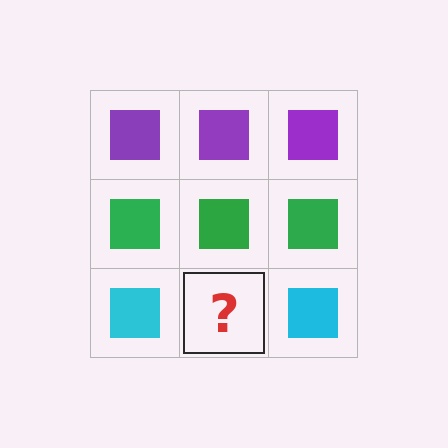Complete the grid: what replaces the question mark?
The question mark should be replaced with a cyan square.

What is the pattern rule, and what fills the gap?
The rule is that each row has a consistent color. The gap should be filled with a cyan square.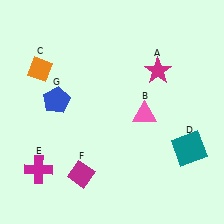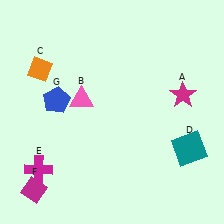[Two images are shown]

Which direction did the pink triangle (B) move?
The pink triangle (B) moved left.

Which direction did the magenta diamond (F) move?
The magenta diamond (F) moved left.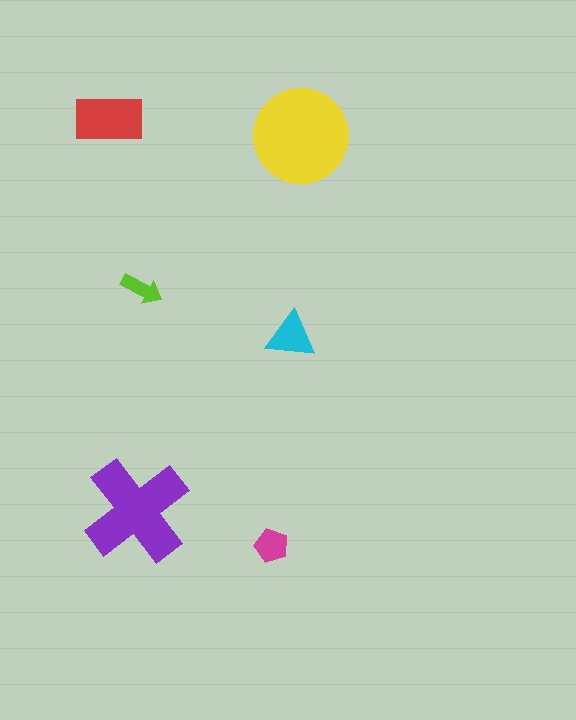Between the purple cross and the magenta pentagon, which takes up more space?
The purple cross.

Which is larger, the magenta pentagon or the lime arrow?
The magenta pentagon.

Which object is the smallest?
The lime arrow.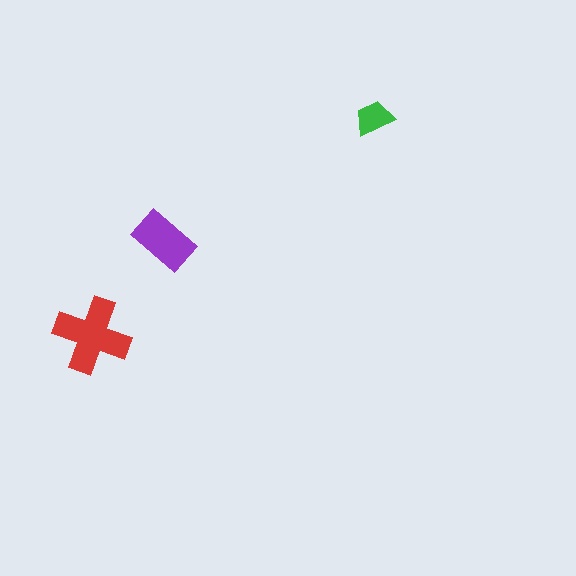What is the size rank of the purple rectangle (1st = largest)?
2nd.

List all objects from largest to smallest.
The red cross, the purple rectangle, the green trapezoid.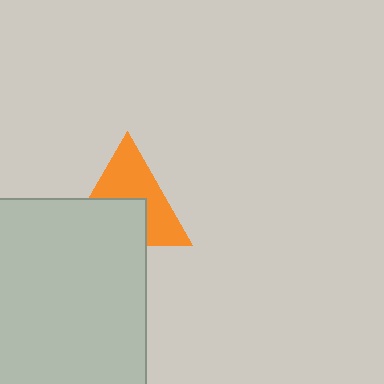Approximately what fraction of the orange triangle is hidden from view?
Roughly 46% of the orange triangle is hidden behind the light gray square.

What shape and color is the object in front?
The object in front is a light gray square.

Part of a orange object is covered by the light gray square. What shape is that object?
It is a triangle.